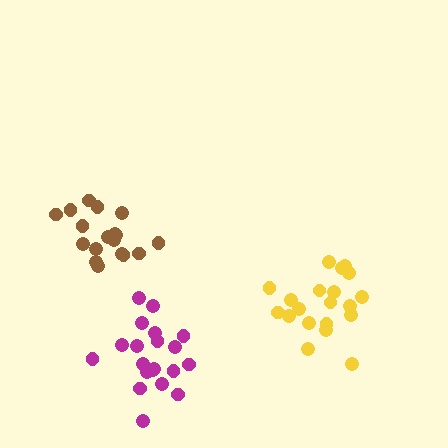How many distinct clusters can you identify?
There are 3 distinct clusters.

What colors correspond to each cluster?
The clusters are colored: yellow, brown, magenta.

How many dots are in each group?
Group 1: 20 dots, Group 2: 18 dots, Group 3: 20 dots (58 total).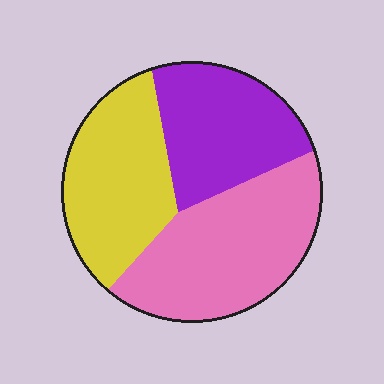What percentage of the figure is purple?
Purple takes up between a quarter and a half of the figure.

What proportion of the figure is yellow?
Yellow takes up between a quarter and a half of the figure.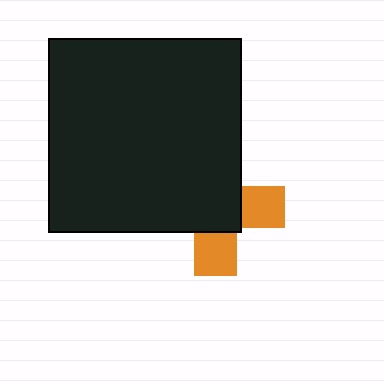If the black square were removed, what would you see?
You would see the complete orange cross.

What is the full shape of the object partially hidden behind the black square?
The partially hidden object is an orange cross.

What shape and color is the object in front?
The object in front is a black square.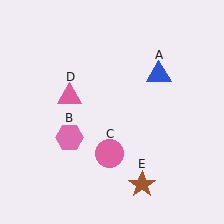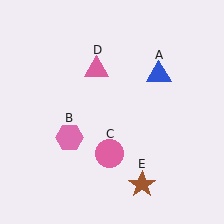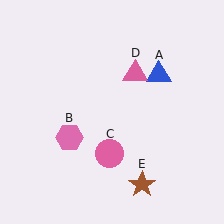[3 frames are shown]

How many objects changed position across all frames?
1 object changed position: pink triangle (object D).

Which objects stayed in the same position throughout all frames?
Blue triangle (object A) and pink hexagon (object B) and pink circle (object C) and brown star (object E) remained stationary.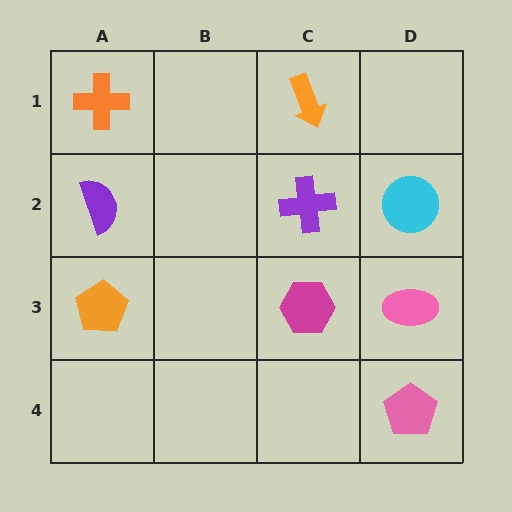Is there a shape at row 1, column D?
No, that cell is empty.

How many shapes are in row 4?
1 shape.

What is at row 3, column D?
A pink ellipse.